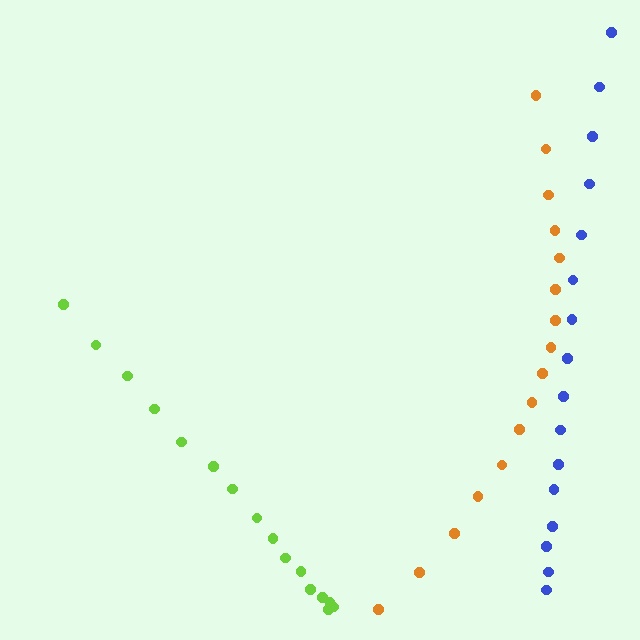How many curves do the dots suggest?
There are 3 distinct paths.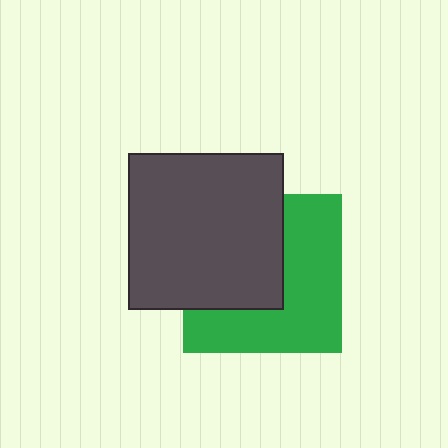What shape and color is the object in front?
The object in front is a dark gray square.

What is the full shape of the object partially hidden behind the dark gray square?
The partially hidden object is a green square.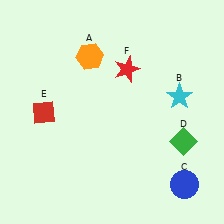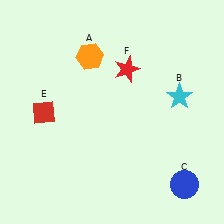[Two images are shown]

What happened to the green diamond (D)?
The green diamond (D) was removed in Image 2. It was in the bottom-right area of Image 1.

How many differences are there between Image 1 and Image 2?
There is 1 difference between the two images.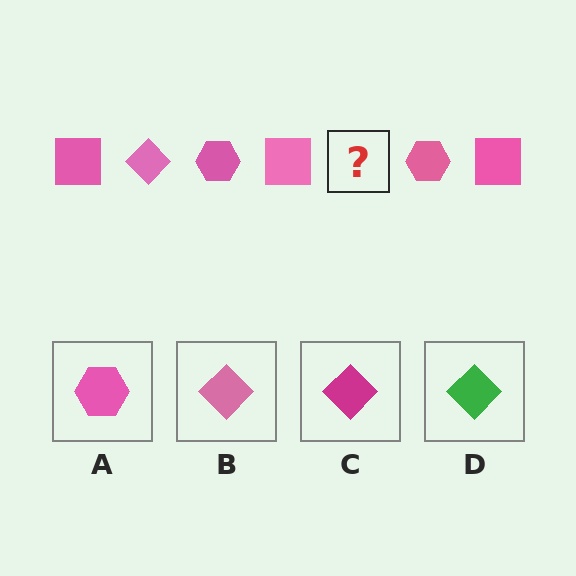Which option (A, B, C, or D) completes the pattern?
B.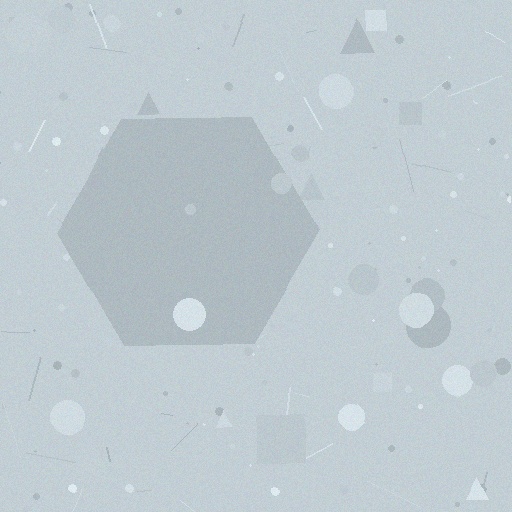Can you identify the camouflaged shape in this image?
The camouflaged shape is a hexagon.